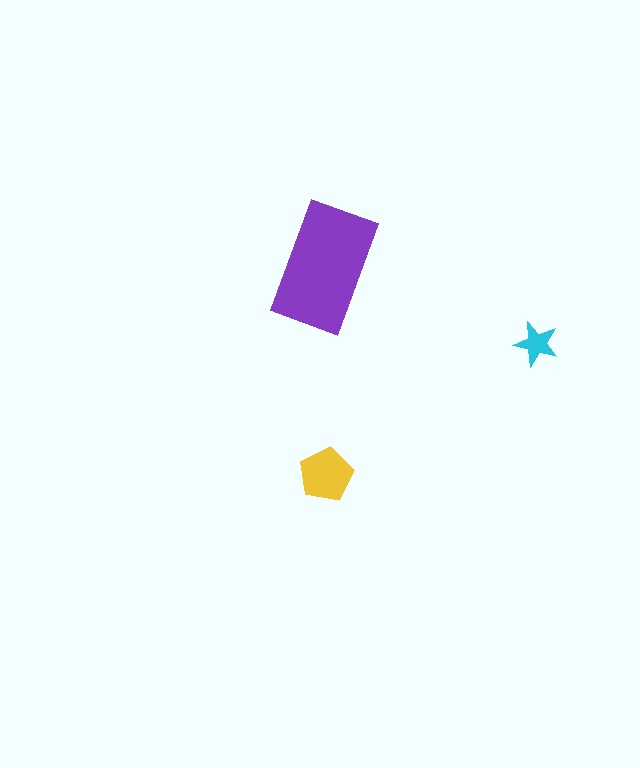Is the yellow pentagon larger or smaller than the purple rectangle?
Smaller.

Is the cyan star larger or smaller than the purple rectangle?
Smaller.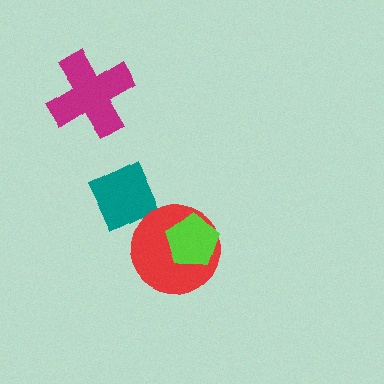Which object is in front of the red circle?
The lime pentagon is in front of the red circle.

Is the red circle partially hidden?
Yes, it is partially covered by another shape.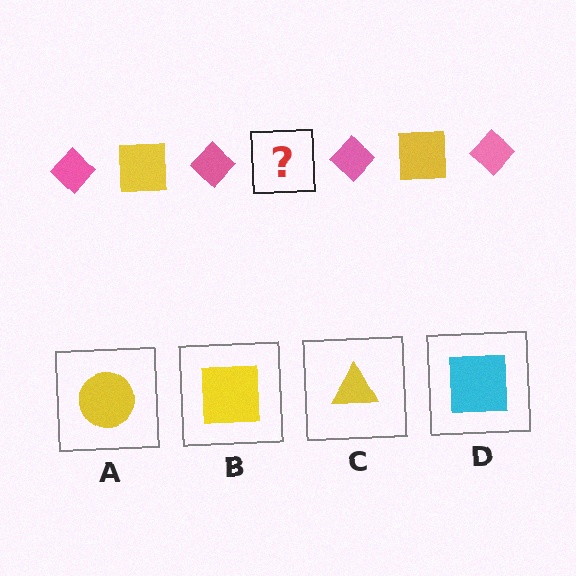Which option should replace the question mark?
Option B.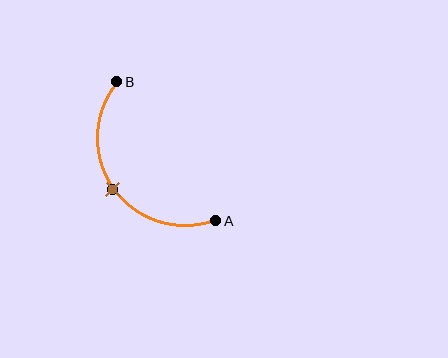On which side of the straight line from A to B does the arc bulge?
The arc bulges below and to the left of the straight line connecting A and B.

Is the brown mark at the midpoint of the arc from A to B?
Yes. The brown mark lies on the arc at equal arc-length from both A and B — it is the arc midpoint.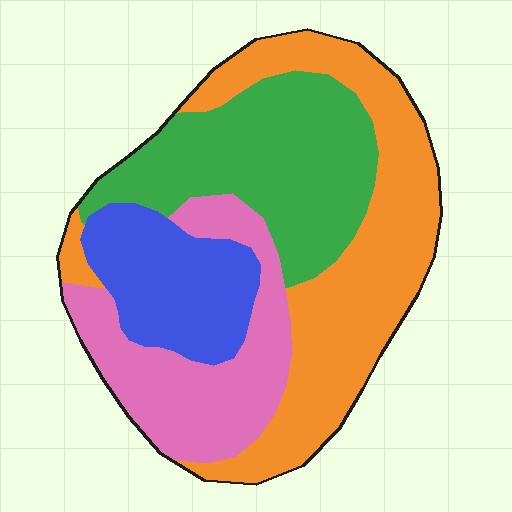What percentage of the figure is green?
Green covers around 25% of the figure.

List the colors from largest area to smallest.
From largest to smallest: orange, green, pink, blue.